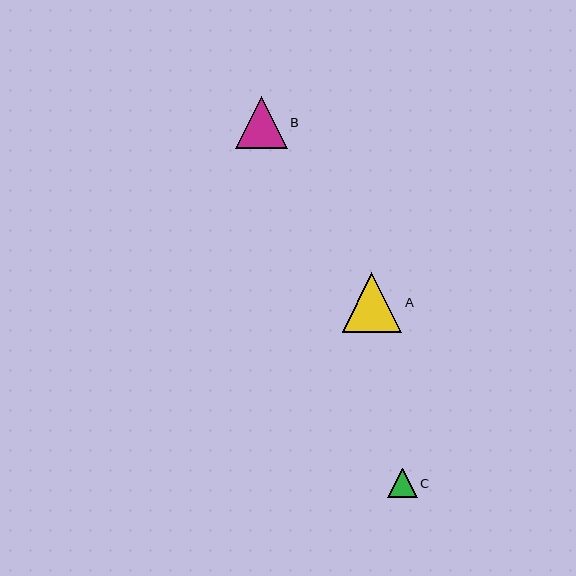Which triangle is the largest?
Triangle A is the largest with a size of approximately 60 pixels.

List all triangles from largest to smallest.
From largest to smallest: A, B, C.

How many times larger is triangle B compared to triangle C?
Triangle B is approximately 1.8 times the size of triangle C.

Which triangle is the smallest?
Triangle C is the smallest with a size of approximately 29 pixels.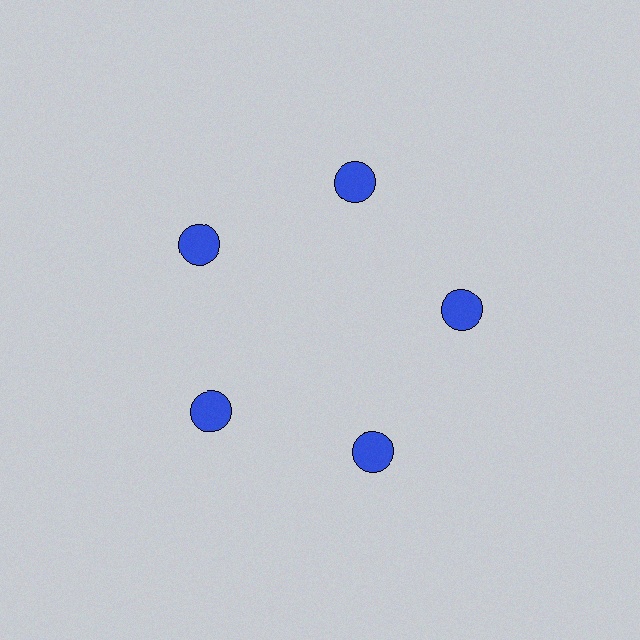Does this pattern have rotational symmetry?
Yes, this pattern has 5-fold rotational symmetry. It looks the same after rotating 72 degrees around the center.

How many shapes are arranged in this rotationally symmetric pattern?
There are 5 shapes, arranged in 5 groups of 1.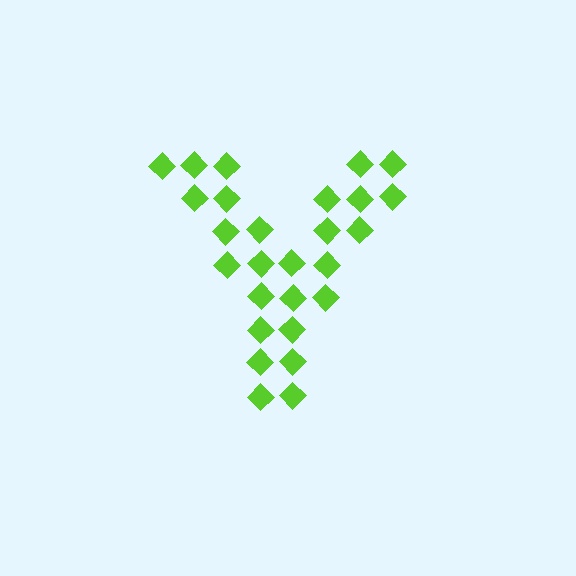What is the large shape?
The large shape is the letter Y.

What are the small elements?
The small elements are diamonds.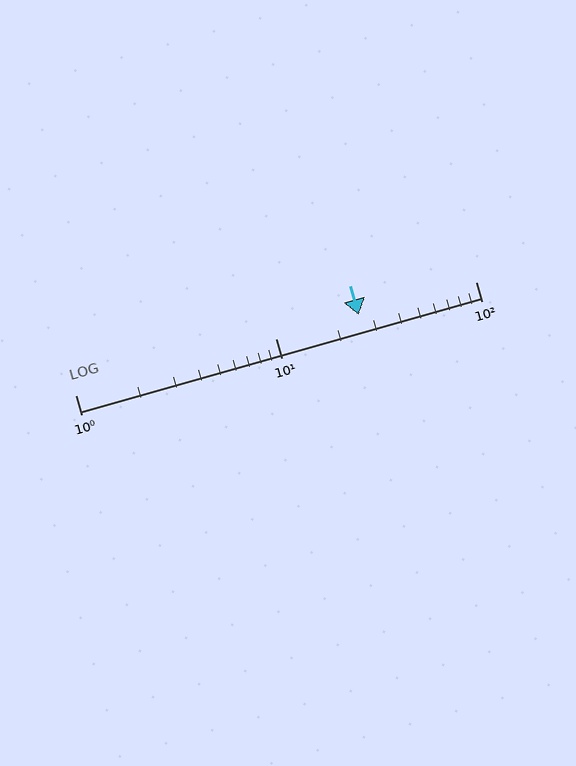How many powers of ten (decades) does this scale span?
The scale spans 2 decades, from 1 to 100.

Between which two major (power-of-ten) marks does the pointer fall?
The pointer is between 10 and 100.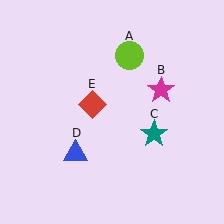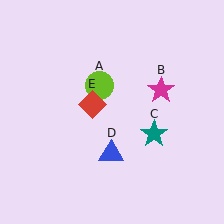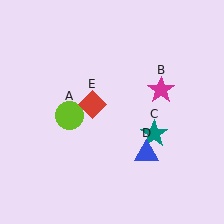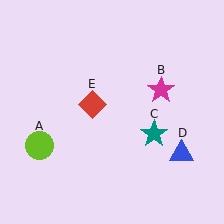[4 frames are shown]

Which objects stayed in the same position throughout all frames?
Magenta star (object B) and teal star (object C) and red diamond (object E) remained stationary.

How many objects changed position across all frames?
2 objects changed position: lime circle (object A), blue triangle (object D).